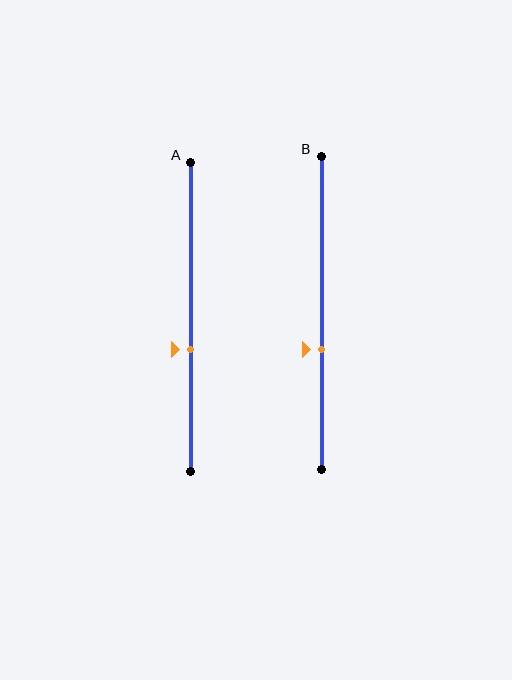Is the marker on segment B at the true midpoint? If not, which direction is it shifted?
No, the marker on segment B is shifted downward by about 12% of the segment length.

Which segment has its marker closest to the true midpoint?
Segment A has its marker closest to the true midpoint.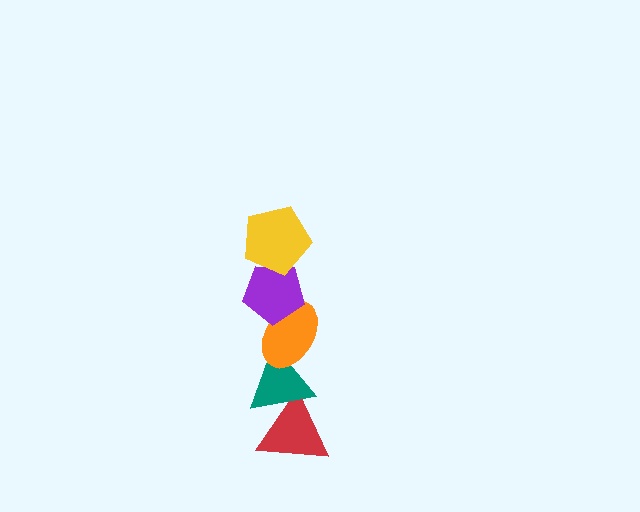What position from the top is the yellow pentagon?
The yellow pentagon is 1st from the top.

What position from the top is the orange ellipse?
The orange ellipse is 3rd from the top.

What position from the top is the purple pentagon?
The purple pentagon is 2nd from the top.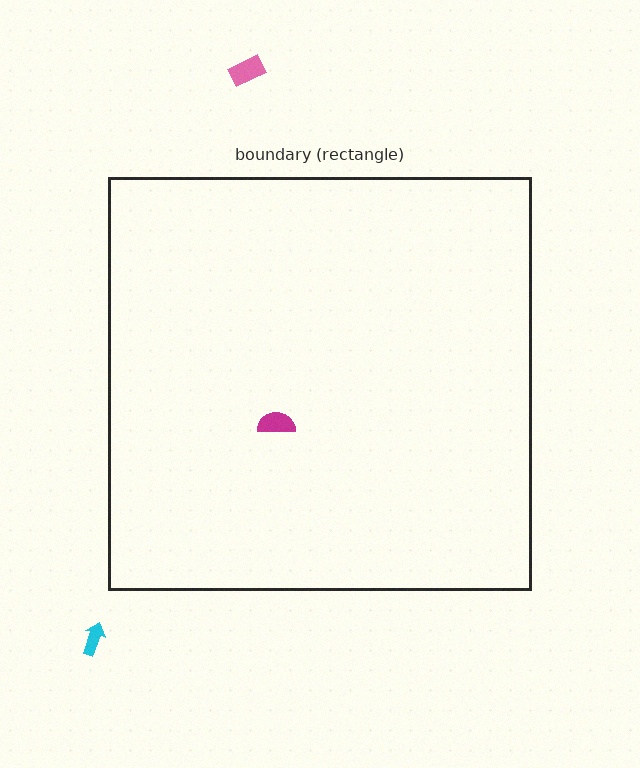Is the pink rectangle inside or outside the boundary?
Outside.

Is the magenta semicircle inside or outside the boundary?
Inside.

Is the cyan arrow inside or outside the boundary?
Outside.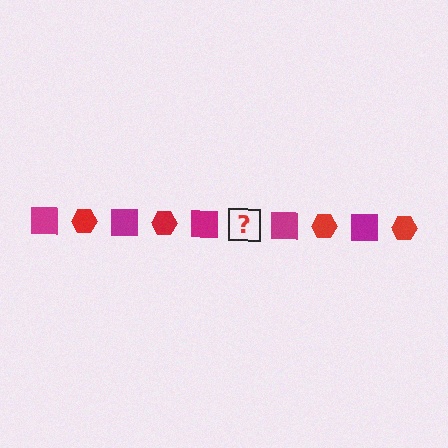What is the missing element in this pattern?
The missing element is a red hexagon.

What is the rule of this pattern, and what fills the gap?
The rule is that the pattern alternates between magenta square and red hexagon. The gap should be filled with a red hexagon.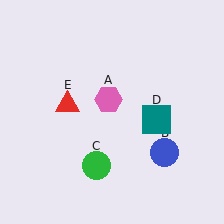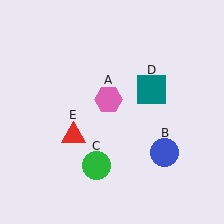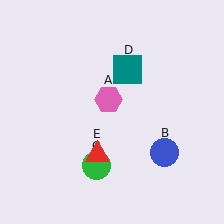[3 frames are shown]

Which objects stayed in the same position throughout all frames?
Pink hexagon (object A) and blue circle (object B) and green circle (object C) remained stationary.